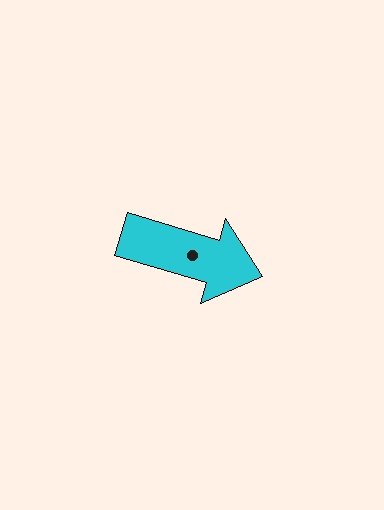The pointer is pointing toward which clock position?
Roughly 4 o'clock.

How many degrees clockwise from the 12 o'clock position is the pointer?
Approximately 107 degrees.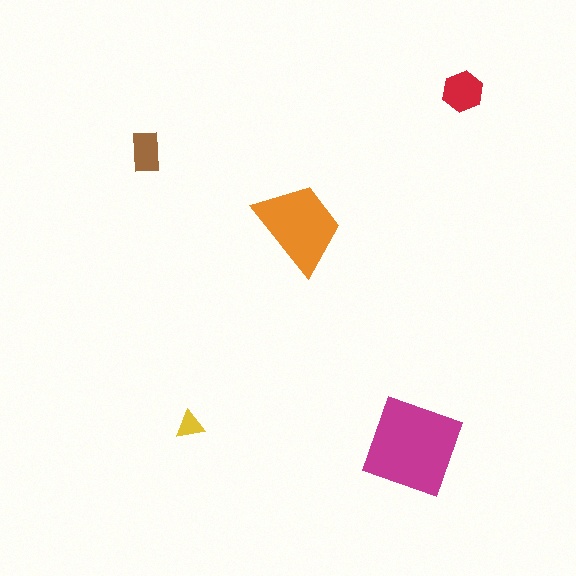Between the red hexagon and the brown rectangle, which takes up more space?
The red hexagon.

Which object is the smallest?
The yellow triangle.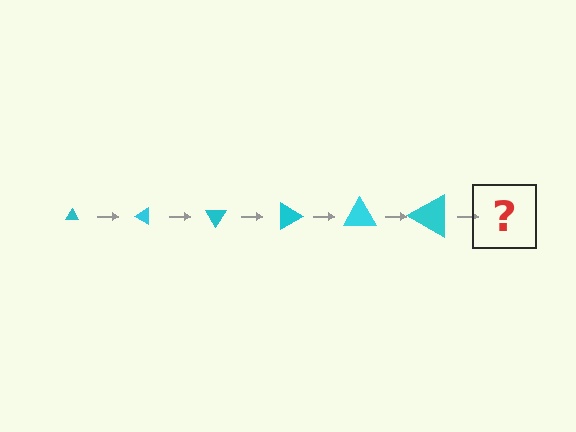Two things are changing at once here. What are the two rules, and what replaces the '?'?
The two rules are that the triangle grows larger each step and it rotates 30 degrees each step. The '?' should be a triangle, larger than the previous one and rotated 180 degrees from the start.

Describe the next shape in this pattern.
It should be a triangle, larger than the previous one and rotated 180 degrees from the start.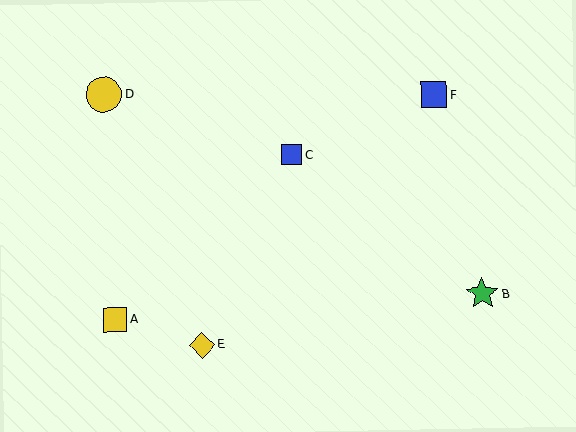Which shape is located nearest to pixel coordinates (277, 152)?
The blue square (labeled C) at (291, 155) is nearest to that location.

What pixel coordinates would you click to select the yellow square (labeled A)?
Click at (115, 320) to select the yellow square A.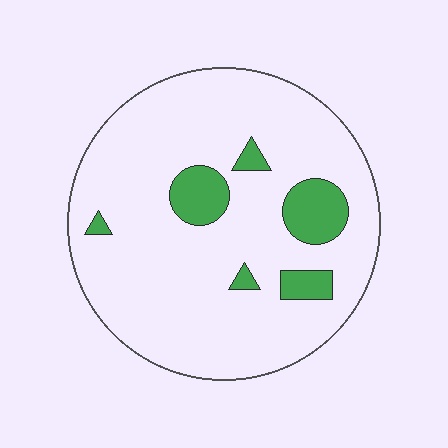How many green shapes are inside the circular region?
6.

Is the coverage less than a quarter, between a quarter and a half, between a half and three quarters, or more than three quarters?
Less than a quarter.